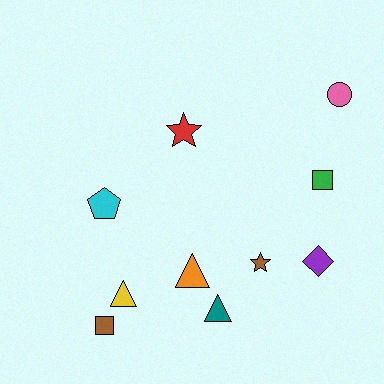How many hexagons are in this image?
There are no hexagons.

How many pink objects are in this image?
There is 1 pink object.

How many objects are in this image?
There are 10 objects.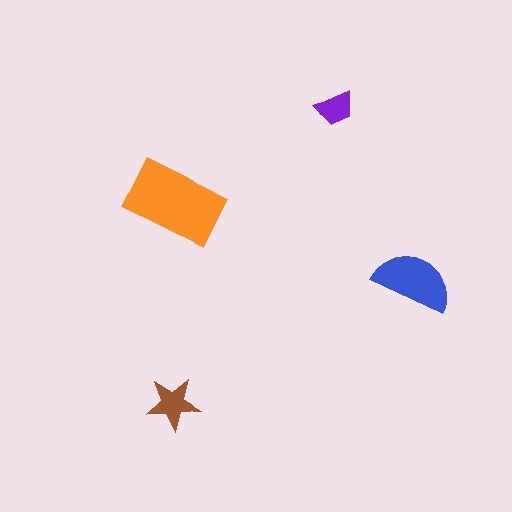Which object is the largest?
The orange rectangle.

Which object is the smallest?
The purple trapezoid.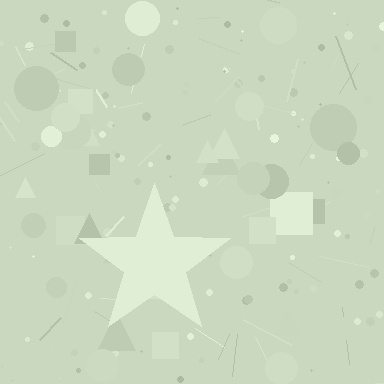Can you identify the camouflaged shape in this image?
The camouflaged shape is a star.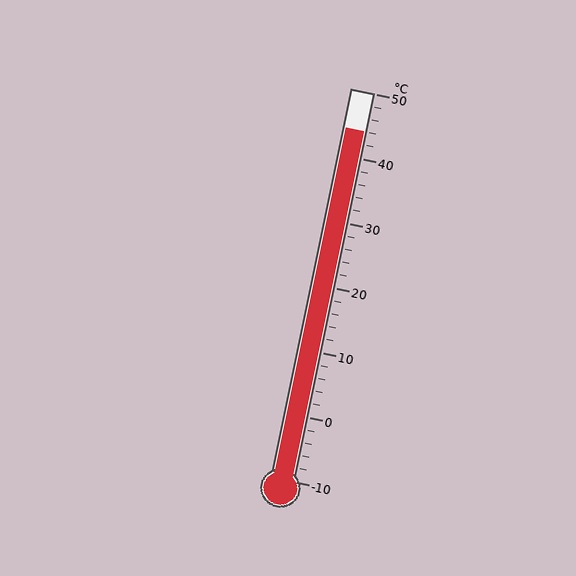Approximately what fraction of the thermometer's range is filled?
The thermometer is filled to approximately 90% of its range.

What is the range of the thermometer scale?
The thermometer scale ranges from -10°C to 50°C.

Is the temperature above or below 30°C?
The temperature is above 30°C.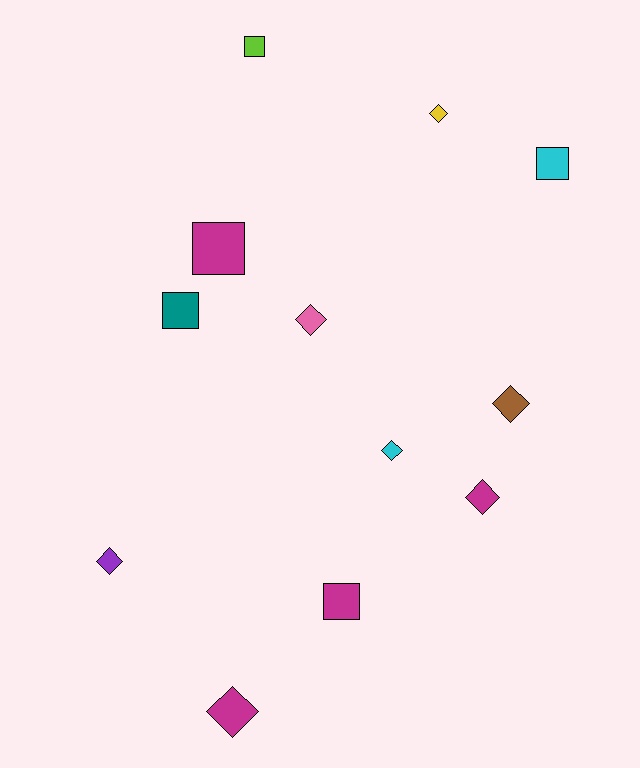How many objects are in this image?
There are 12 objects.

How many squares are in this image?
There are 5 squares.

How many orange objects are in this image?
There are no orange objects.